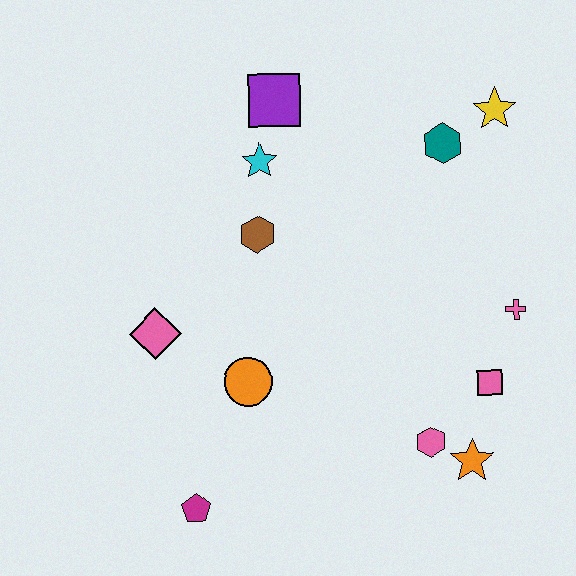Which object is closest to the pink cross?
The pink square is closest to the pink cross.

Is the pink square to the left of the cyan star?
No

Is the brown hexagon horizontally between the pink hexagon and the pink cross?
No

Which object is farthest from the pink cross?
The magenta pentagon is farthest from the pink cross.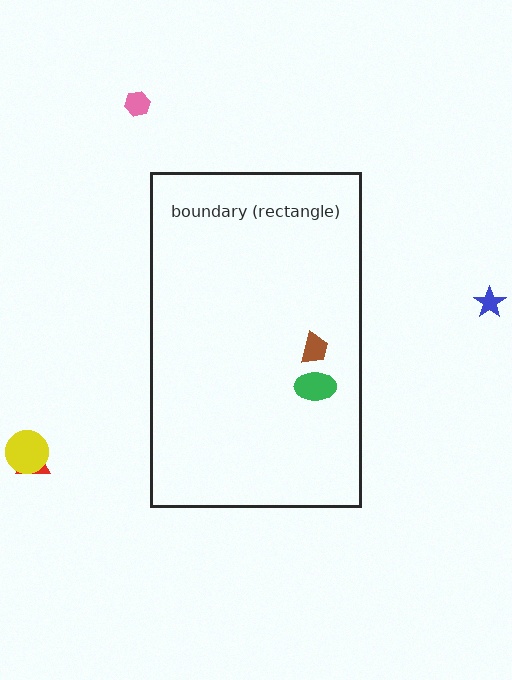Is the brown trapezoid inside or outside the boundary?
Inside.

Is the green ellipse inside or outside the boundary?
Inside.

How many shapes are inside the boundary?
2 inside, 4 outside.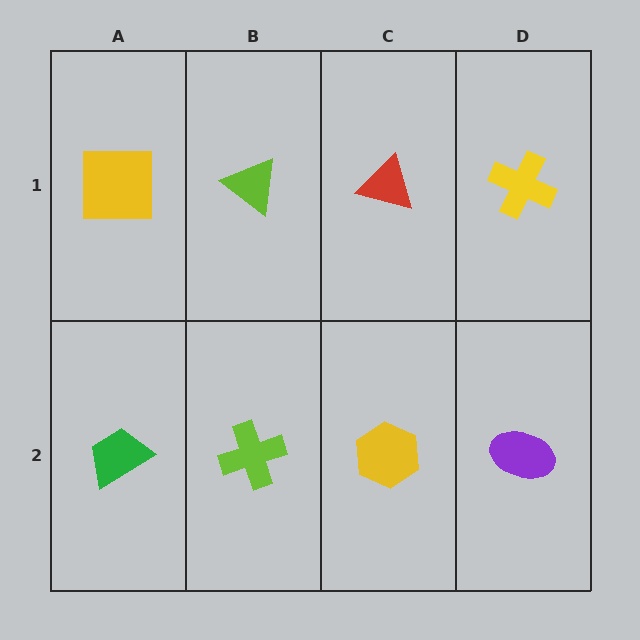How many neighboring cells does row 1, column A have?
2.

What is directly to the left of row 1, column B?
A yellow square.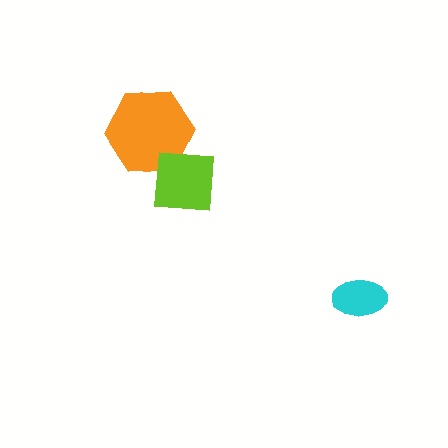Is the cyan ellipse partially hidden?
No, no other shape covers it.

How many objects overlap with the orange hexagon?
1 object overlaps with the orange hexagon.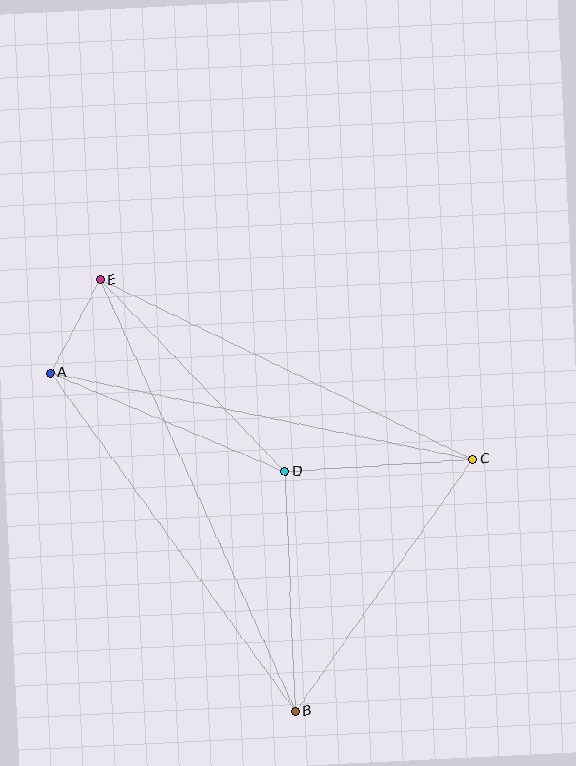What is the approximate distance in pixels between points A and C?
The distance between A and C is approximately 431 pixels.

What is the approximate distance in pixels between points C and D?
The distance between C and D is approximately 188 pixels.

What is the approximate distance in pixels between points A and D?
The distance between A and D is approximately 254 pixels.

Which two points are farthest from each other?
Points B and E are farthest from each other.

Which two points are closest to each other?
Points A and E are closest to each other.